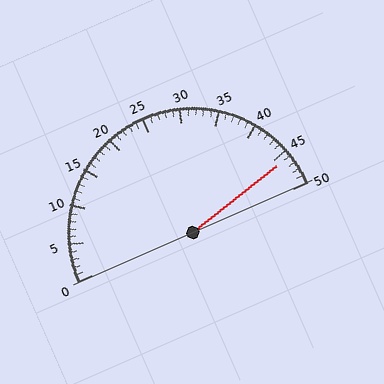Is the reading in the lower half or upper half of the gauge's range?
The reading is in the upper half of the range (0 to 50).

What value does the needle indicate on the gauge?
The needle indicates approximately 46.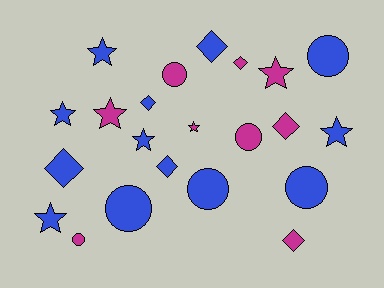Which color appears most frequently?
Blue, with 13 objects.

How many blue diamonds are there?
There are 4 blue diamonds.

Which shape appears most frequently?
Star, with 8 objects.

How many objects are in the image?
There are 22 objects.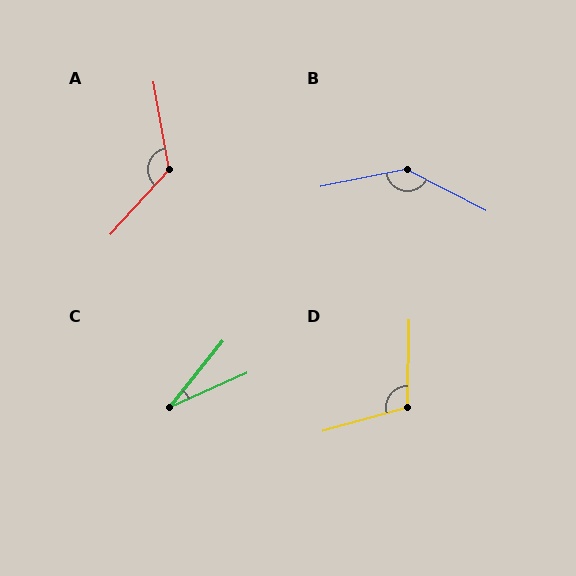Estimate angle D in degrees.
Approximately 107 degrees.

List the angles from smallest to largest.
C (27°), D (107°), A (128°), B (141°).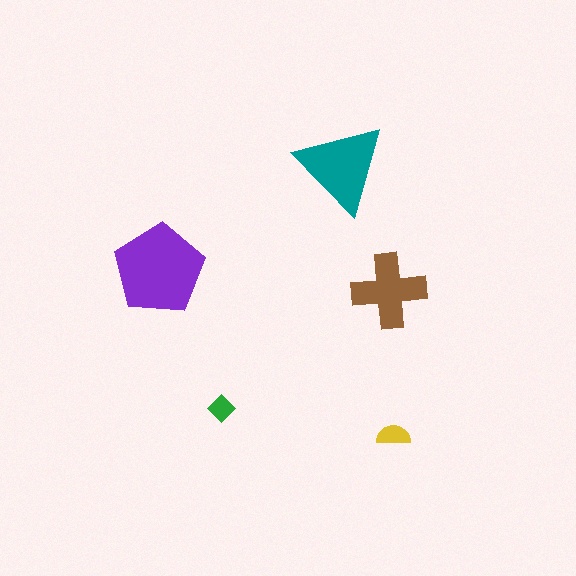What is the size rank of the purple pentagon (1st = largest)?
1st.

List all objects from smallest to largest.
The green diamond, the yellow semicircle, the brown cross, the teal triangle, the purple pentagon.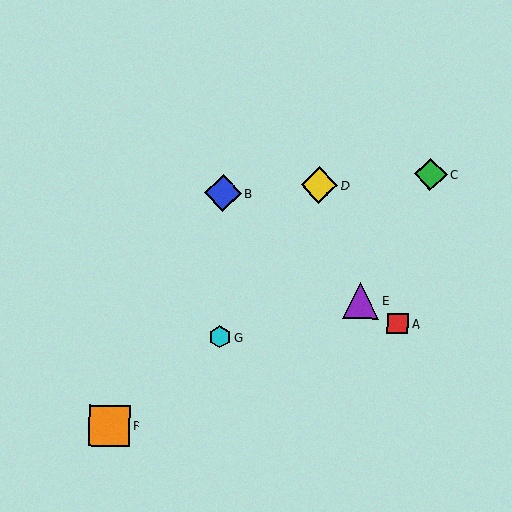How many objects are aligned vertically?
2 objects (B, G) are aligned vertically.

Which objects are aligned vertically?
Objects B, G are aligned vertically.